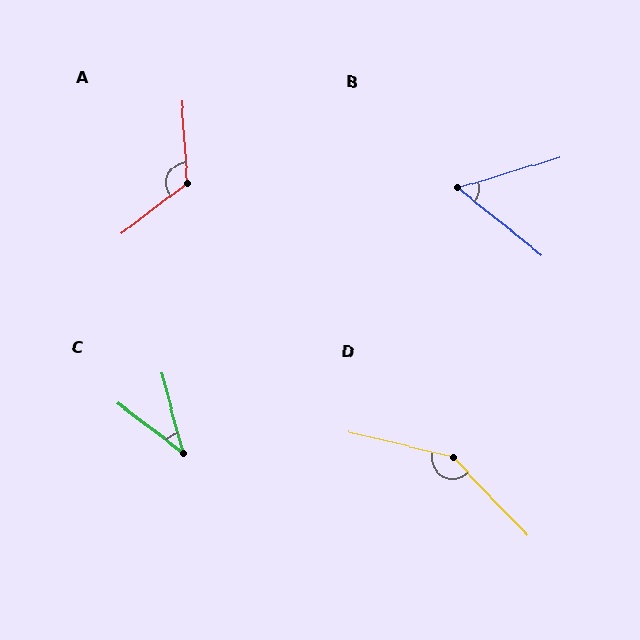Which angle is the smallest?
C, at approximately 38 degrees.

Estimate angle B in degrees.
Approximately 55 degrees.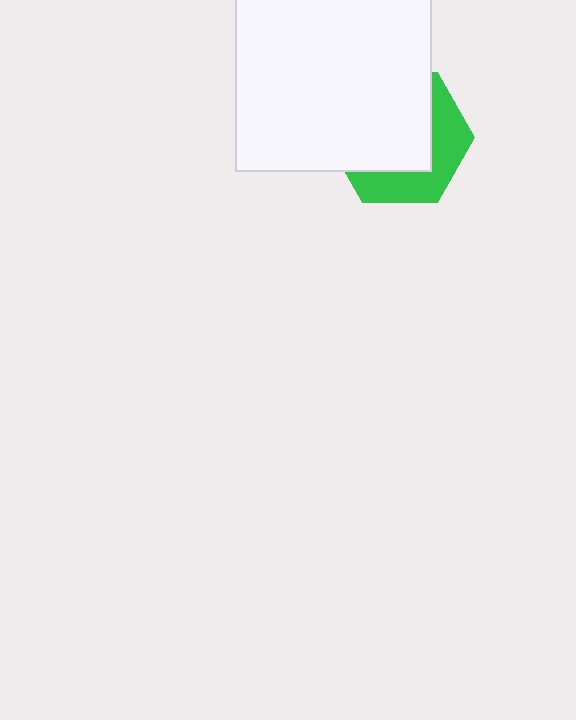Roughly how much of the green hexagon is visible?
A small part of it is visible (roughly 39%).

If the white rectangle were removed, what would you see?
You would see the complete green hexagon.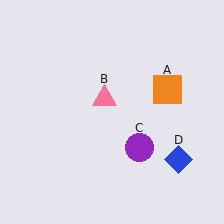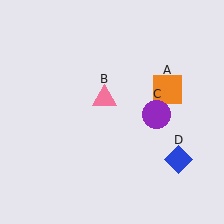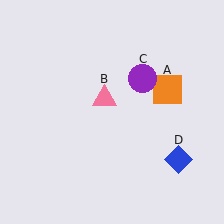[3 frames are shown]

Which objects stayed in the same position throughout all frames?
Orange square (object A) and pink triangle (object B) and blue diamond (object D) remained stationary.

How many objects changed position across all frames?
1 object changed position: purple circle (object C).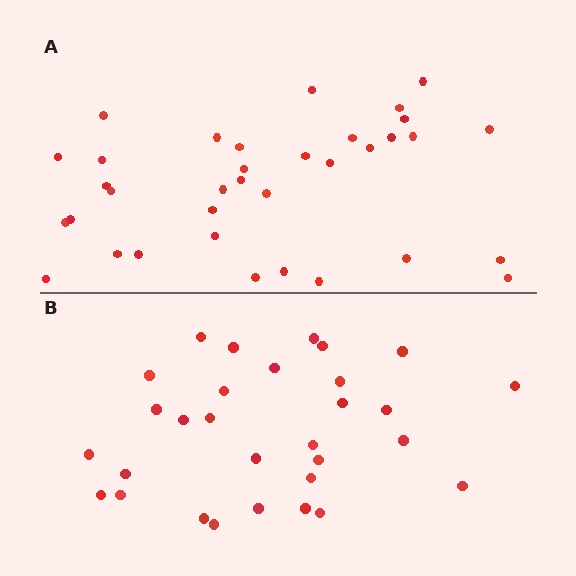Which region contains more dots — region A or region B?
Region A (the top region) has more dots.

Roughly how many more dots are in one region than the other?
Region A has about 5 more dots than region B.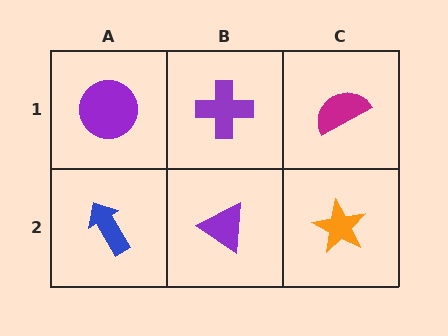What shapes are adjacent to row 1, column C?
An orange star (row 2, column C), a purple cross (row 1, column B).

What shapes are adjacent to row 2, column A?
A purple circle (row 1, column A), a purple triangle (row 2, column B).